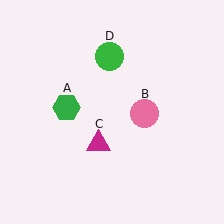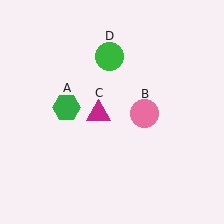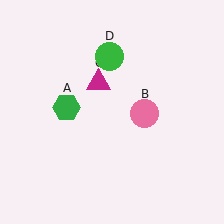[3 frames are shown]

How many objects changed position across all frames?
1 object changed position: magenta triangle (object C).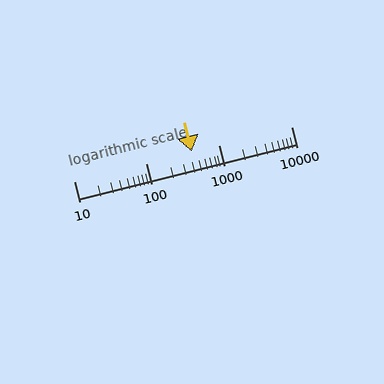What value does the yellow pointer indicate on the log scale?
The pointer indicates approximately 420.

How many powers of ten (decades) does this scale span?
The scale spans 3 decades, from 10 to 10000.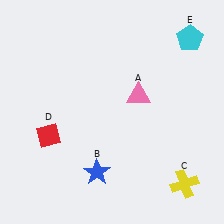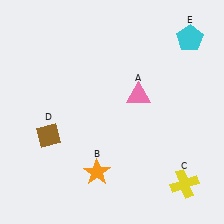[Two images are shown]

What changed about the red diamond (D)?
In Image 1, D is red. In Image 2, it changed to brown.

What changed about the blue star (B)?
In Image 1, B is blue. In Image 2, it changed to orange.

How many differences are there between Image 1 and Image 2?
There are 2 differences between the two images.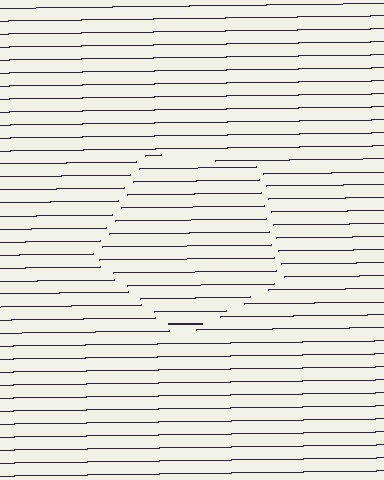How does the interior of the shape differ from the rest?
The interior of the shape contains the same grating, shifted by half a period — the contour is defined by the phase discontinuity where line-ends from the inner and outer gratings abut.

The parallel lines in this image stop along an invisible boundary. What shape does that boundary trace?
An illusory pentagon. The interior of the shape contains the same grating, shifted by half a period — the contour is defined by the phase discontinuity where line-ends from the inner and outer gratings abut.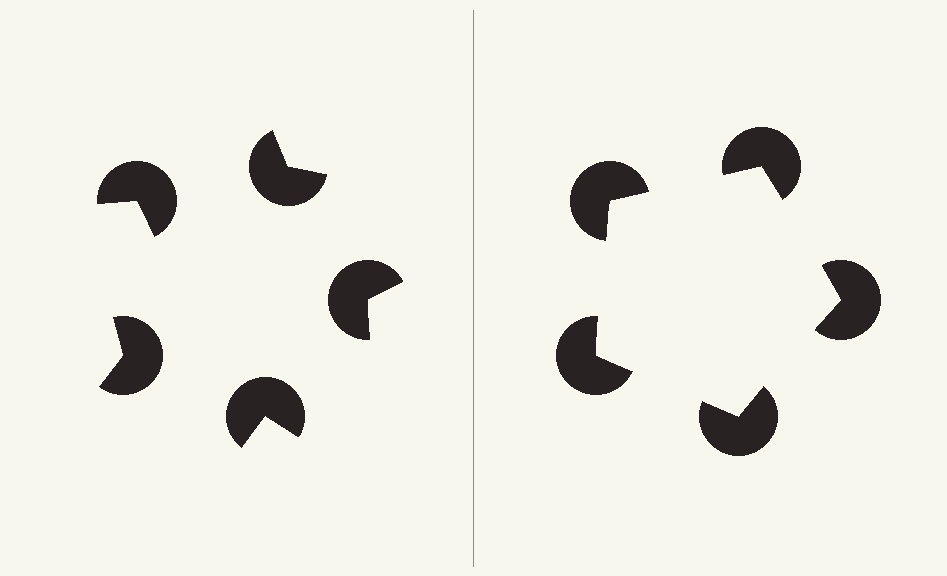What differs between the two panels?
The pac-man discs are positioned identically on both sides; only the wedge orientations differ. On the right they align to a pentagon; on the left they are misaligned.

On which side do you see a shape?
An illusory pentagon appears on the right side. On the left side the wedge cuts are rotated, so no coherent shape forms.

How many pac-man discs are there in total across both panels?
10 — 5 on each side.